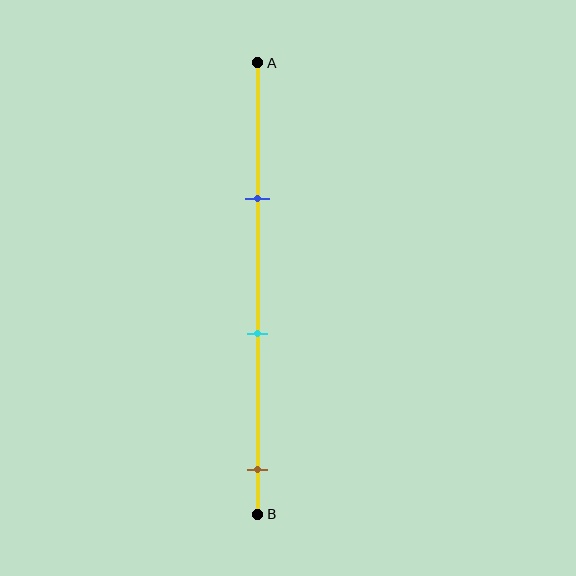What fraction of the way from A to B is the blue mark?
The blue mark is approximately 30% (0.3) of the way from A to B.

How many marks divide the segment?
There are 3 marks dividing the segment.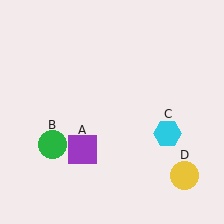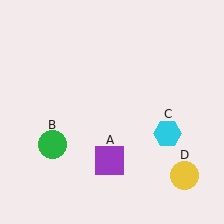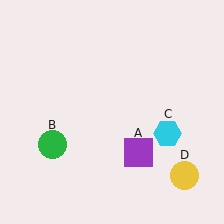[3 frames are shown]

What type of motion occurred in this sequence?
The purple square (object A) rotated counterclockwise around the center of the scene.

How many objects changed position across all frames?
1 object changed position: purple square (object A).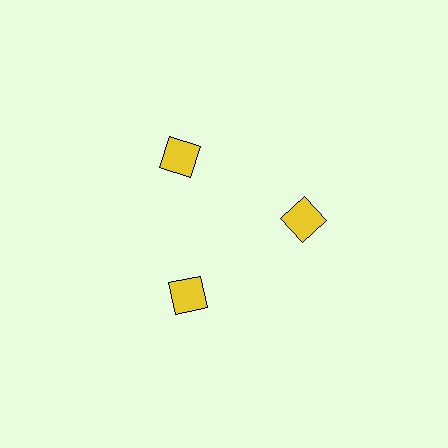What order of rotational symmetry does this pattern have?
This pattern has 3-fold rotational symmetry.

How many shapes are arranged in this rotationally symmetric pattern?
There are 3 shapes, arranged in 3 groups of 1.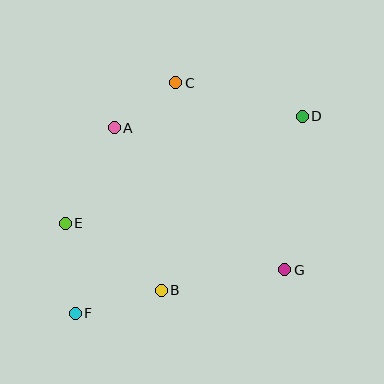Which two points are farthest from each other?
Points D and F are farthest from each other.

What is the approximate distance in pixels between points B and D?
The distance between B and D is approximately 224 pixels.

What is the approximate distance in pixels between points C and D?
The distance between C and D is approximately 131 pixels.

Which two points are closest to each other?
Points A and C are closest to each other.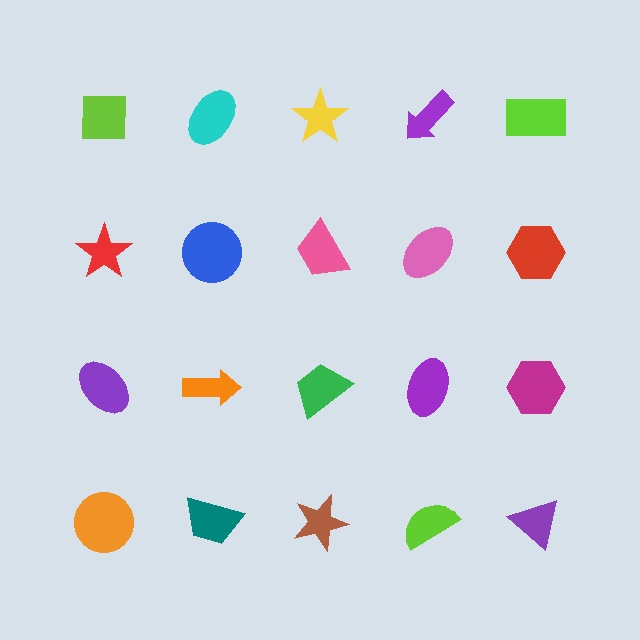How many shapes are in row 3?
5 shapes.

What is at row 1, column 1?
A lime square.